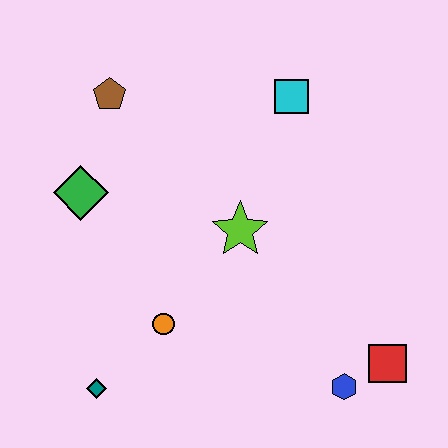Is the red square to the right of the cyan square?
Yes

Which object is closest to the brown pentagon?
The green diamond is closest to the brown pentagon.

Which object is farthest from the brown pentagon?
The red square is farthest from the brown pentagon.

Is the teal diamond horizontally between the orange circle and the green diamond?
Yes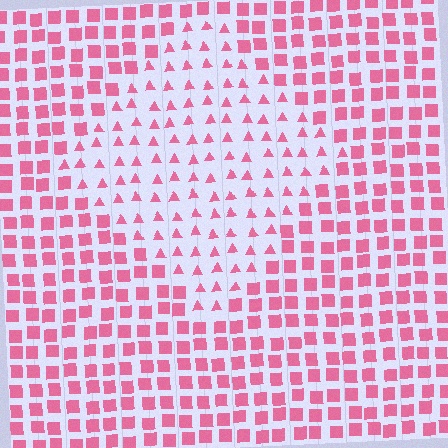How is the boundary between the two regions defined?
The boundary is defined by a change in element shape: triangles inside vs. squares outside. All elements share the same color and spacing.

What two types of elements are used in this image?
The image uses triangles inside the diamond region and squares outside it.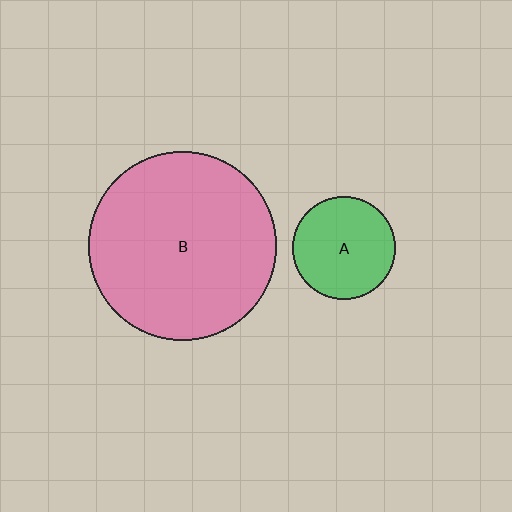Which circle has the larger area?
Circle B (pink).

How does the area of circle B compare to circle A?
Approximately 3.3 times.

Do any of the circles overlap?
No, none of the circles overlap.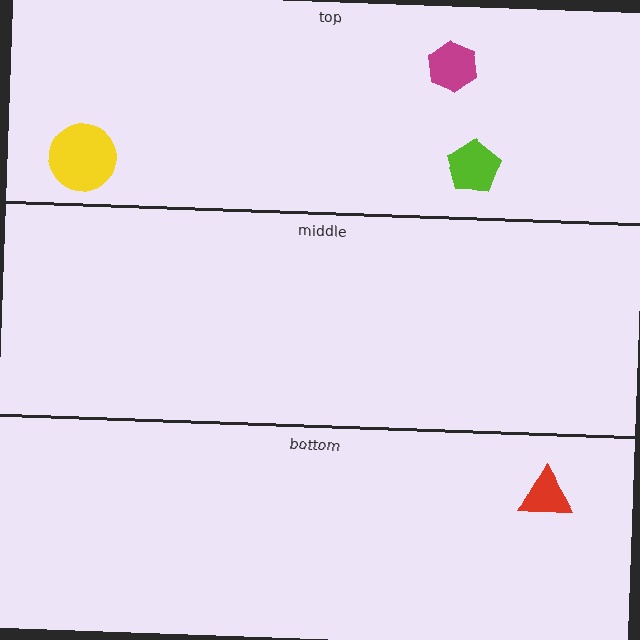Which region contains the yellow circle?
The top region.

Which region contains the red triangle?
The bottom region.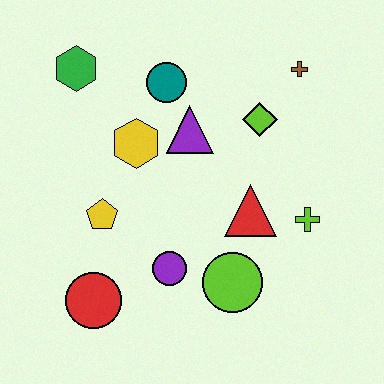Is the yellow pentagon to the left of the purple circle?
Yes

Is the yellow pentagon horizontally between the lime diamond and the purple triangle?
No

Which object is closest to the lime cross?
The red triangle is closest to the lime cross.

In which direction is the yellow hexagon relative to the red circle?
The yellow hexagon is above the red circle.